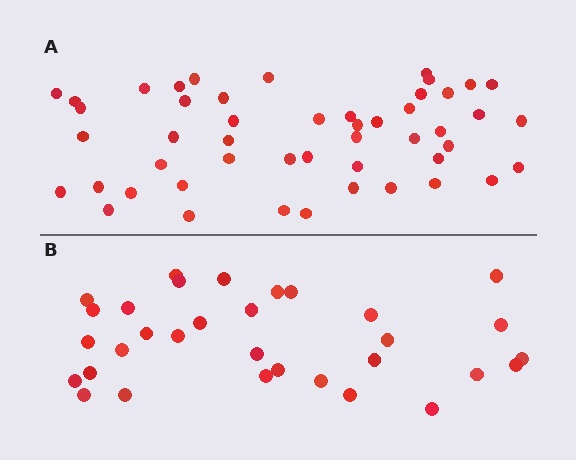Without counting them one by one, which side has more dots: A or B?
Region A (the top region) has more dots.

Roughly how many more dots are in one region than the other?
Region A has approximately 15 more dots than region B.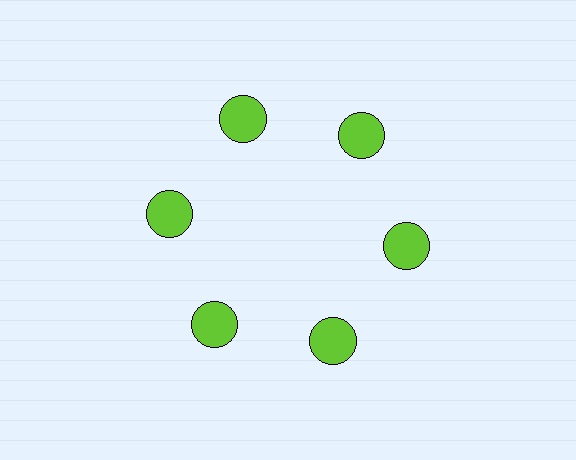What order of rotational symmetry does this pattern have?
This pattern has 6-fold rotational symmetry.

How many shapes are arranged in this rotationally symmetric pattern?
There are 6 shapes, arranged in 6 groups of 1.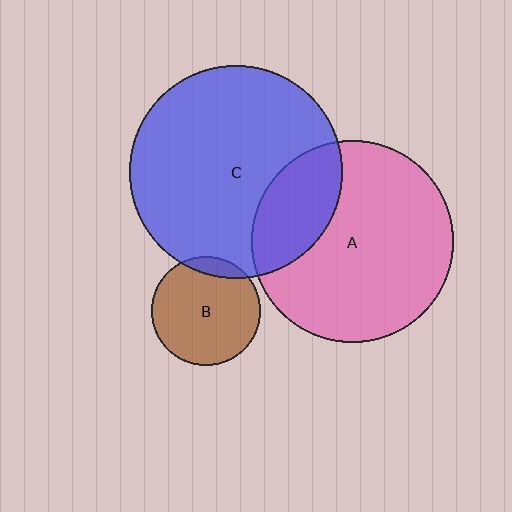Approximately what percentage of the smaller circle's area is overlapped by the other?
Approximately 10%.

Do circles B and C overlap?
Yes.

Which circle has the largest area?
Circle C (blue).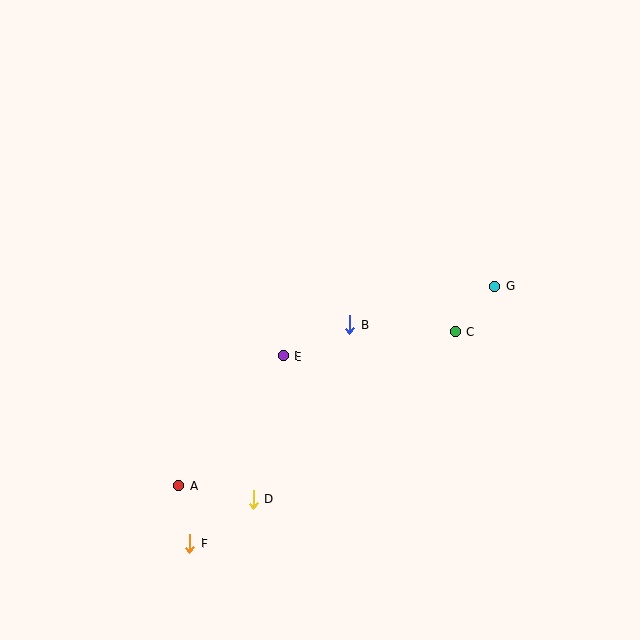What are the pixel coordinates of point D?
Point D is at (253, 499).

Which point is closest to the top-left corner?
Point E is closest to the top-left corner.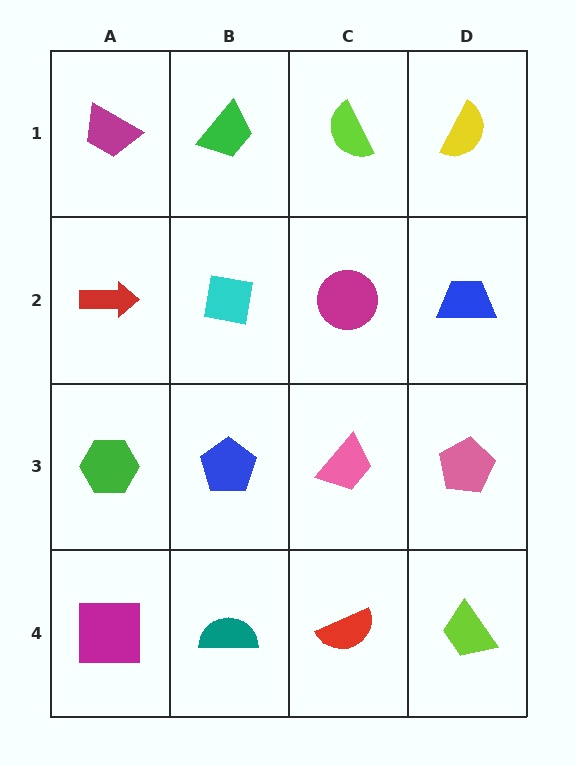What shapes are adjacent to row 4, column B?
A blue pentagon (row 3, column B), a magenta square (row 4, column A), a red semicircle (row 4, column C).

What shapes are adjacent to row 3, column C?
A magenta circle (row 2, column C), a red semicircle (row 4, column C), a blue pentagon (row 3, column B), a pink pentagon (row 3, column D).